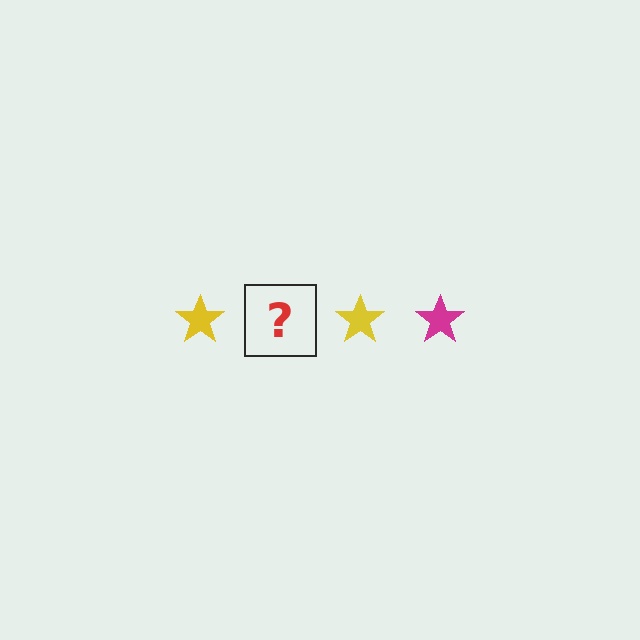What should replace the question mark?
The question mark should be replaced with a magenta star.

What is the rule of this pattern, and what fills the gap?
The rule is that the pattern cycles through yellow, magenta stars. The gap should be filled with a magenta star.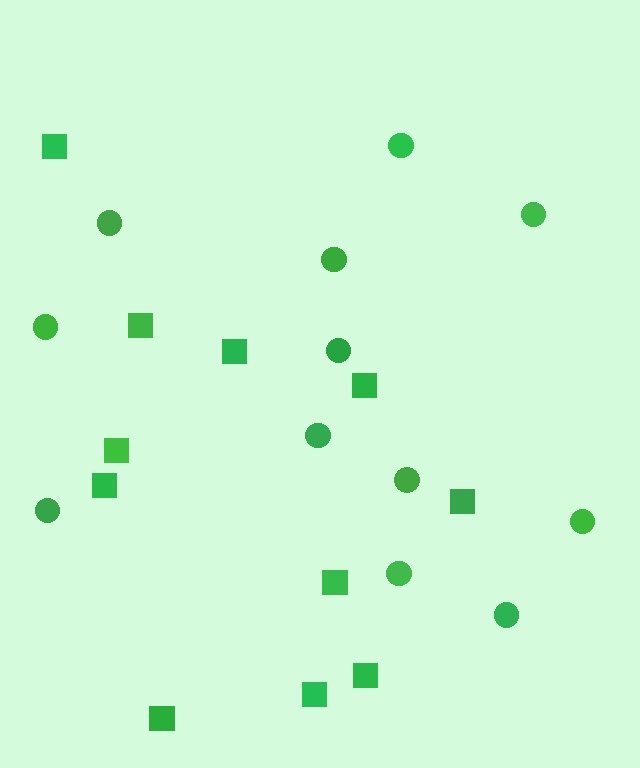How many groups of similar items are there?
There are 2 groups: one group of circles (12) and one group of squares (11).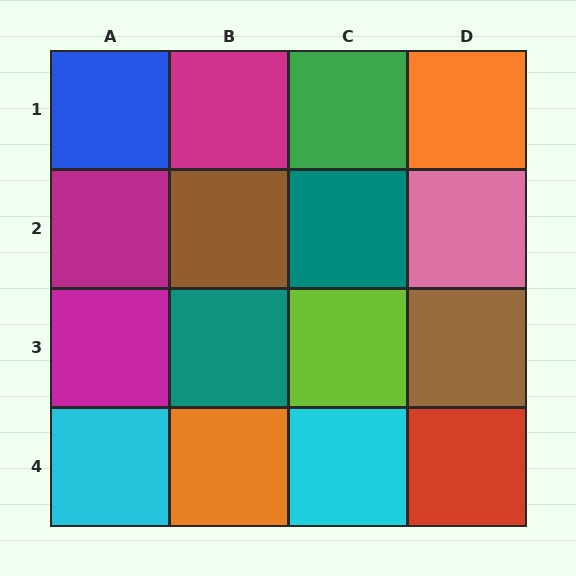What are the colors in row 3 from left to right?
Magenta, teal, lime, brown.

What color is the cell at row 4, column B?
Orange.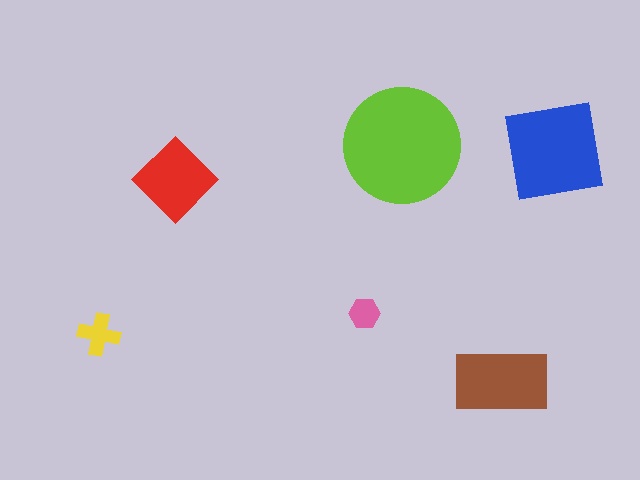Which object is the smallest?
The pink hexagon.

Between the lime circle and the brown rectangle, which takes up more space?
The lime circle.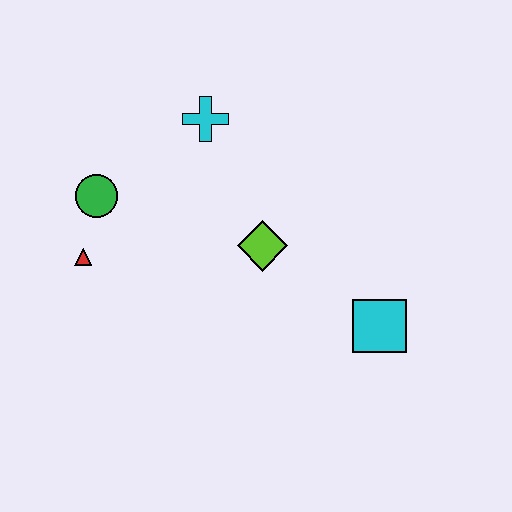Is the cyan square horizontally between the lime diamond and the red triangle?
No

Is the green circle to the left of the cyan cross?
Yes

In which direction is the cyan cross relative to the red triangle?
The cyan cross is above the red triangle.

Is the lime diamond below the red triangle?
No